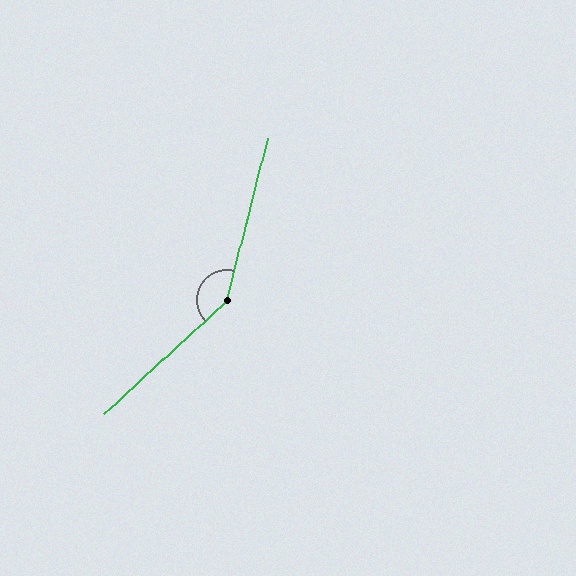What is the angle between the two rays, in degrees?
Approximately 147 degrees.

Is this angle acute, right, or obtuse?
It is obtuse.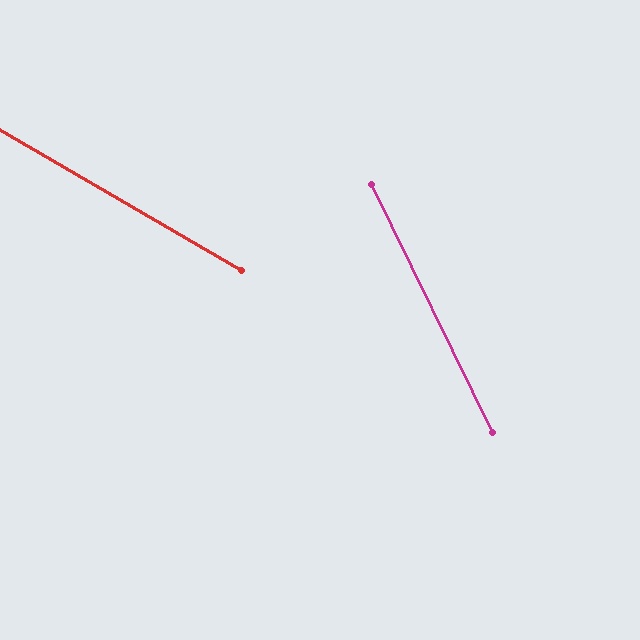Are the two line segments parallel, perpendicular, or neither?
Neither parallel nor perpendicular — they differ by about 34°.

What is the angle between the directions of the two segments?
Approximately 34 degrees.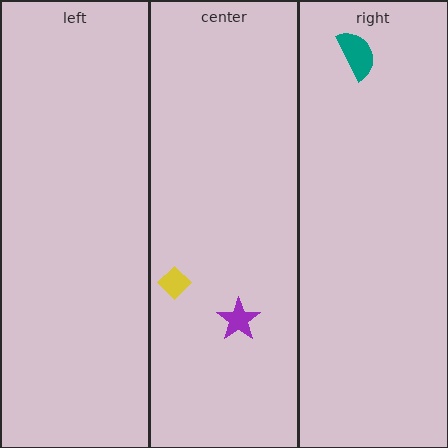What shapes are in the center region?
The purple star, the yellow diamond.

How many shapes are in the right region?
1.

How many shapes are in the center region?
2.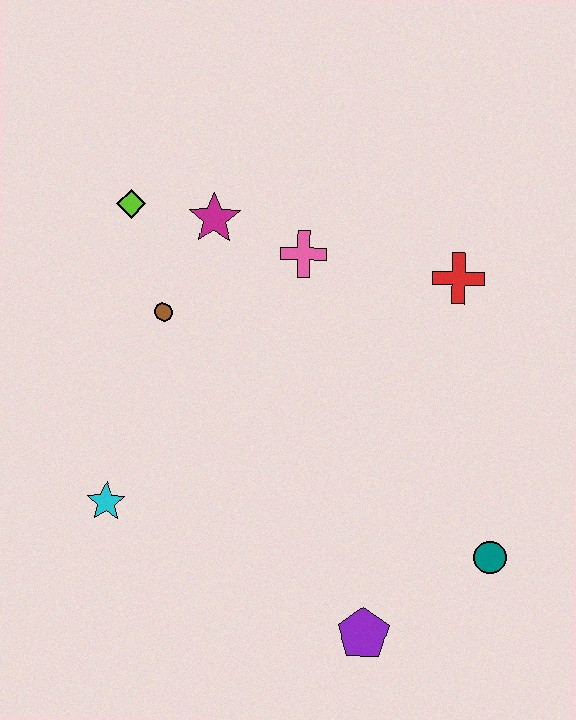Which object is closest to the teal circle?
The purple pentagon is closest to the teal circle.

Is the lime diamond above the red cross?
Yes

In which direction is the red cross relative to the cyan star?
The red cross is to the right of the cyan star.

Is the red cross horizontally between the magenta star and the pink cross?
No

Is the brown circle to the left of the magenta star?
Yes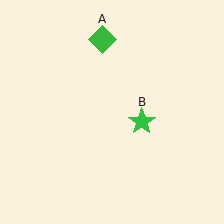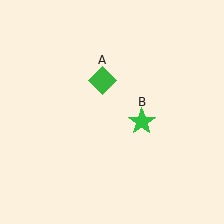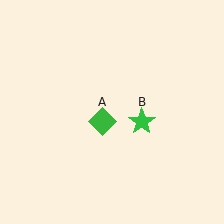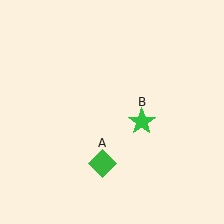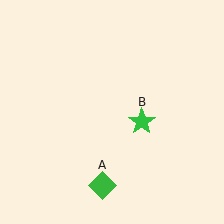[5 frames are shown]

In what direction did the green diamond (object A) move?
The green diamond (object A) moved down.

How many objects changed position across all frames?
1 object changed position: green diamond (object A).